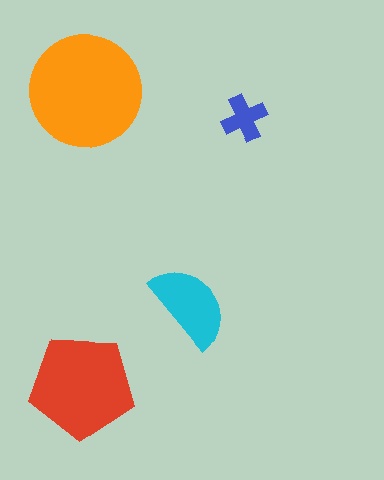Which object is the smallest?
The blue cross.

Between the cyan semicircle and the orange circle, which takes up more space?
The orange circle.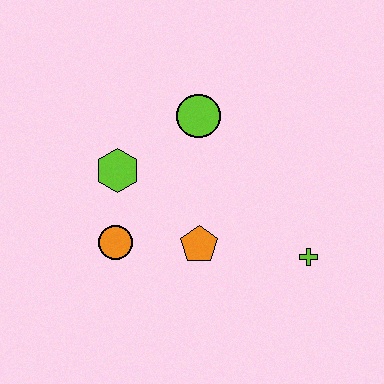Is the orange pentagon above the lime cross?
Yes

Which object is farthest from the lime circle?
The lime cross is farthest from the lime circle.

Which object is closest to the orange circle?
The lime hexagon is closest to the orange circle.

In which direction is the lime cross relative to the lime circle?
The lime cross is below the lime circle.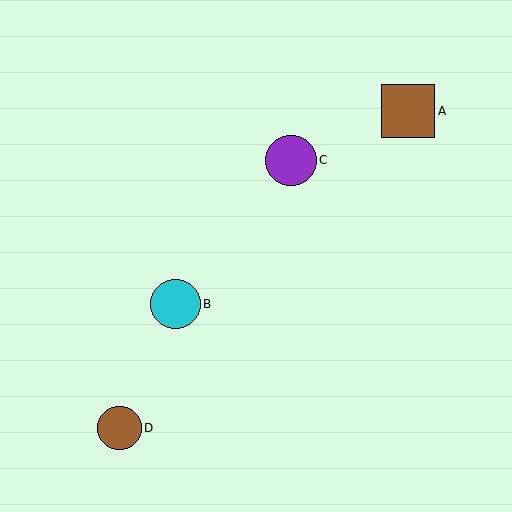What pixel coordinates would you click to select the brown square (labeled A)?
Click at (408, 111) to select the brown square A.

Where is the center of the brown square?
The center of the brown square is at (408, 111).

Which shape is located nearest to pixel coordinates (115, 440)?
The brown circle (labeled D) at (120, 428) is nearest to that location.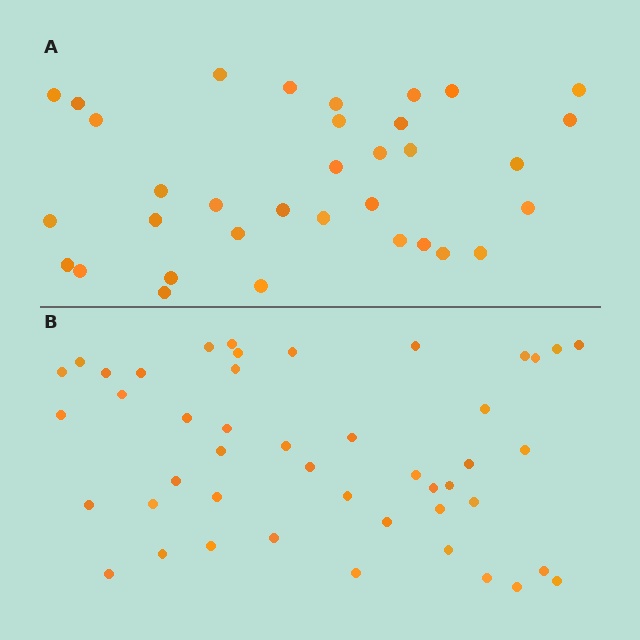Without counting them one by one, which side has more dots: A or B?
Region B (the bottom region) has more dots.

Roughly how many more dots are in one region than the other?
Region B has roughly 12 or so more dots than region A.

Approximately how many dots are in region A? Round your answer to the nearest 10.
About 30 dots. (The exact count is 34, which rounds to 30.)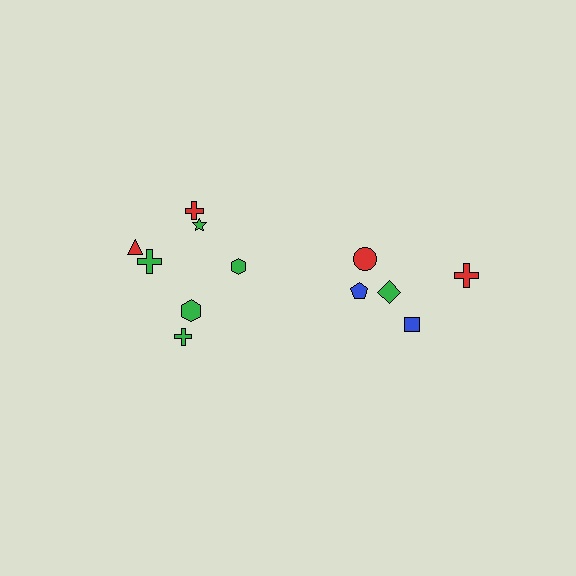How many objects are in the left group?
There are 7 objects.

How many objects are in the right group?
There are 5 objects.